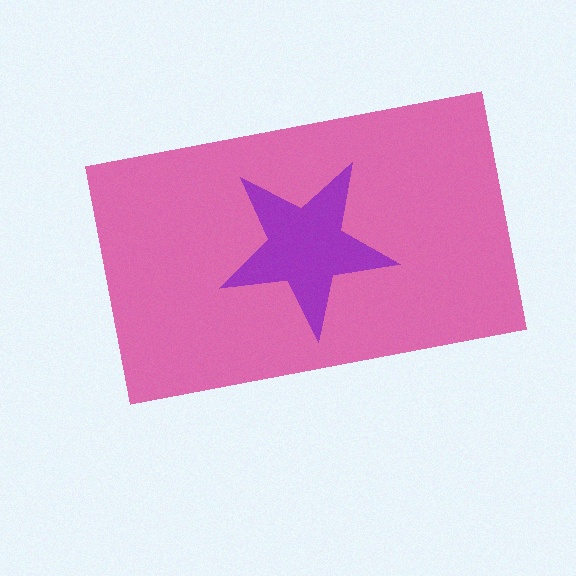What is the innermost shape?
The purple star.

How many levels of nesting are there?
2.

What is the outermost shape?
The pink rectangle.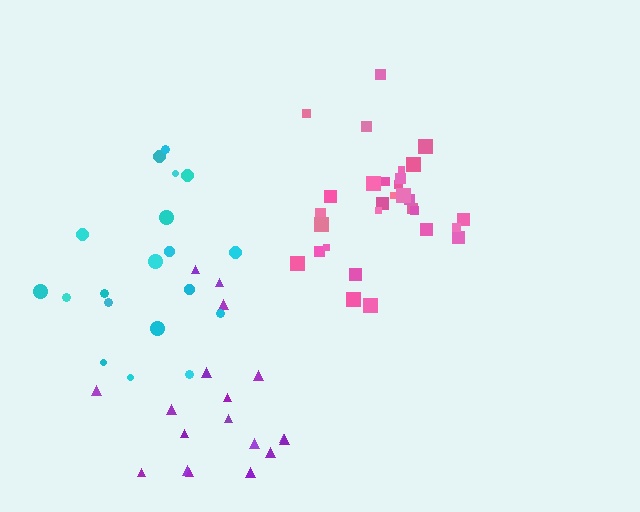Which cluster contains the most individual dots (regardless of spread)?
Pink (31).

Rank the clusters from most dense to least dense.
pink, purple, cyan.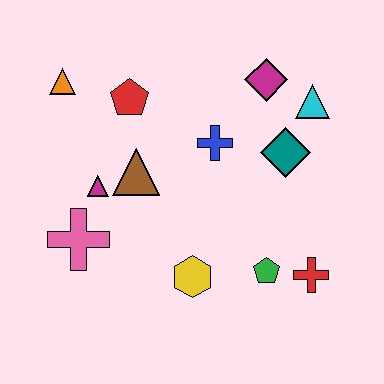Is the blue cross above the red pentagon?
No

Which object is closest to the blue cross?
The teal diamond is closest to the blue cross.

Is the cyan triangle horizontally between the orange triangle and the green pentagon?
No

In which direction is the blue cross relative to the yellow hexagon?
The blue cross is above the yellow hexagon.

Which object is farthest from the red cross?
The orange triangle is farthest from the red cross.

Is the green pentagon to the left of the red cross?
Yes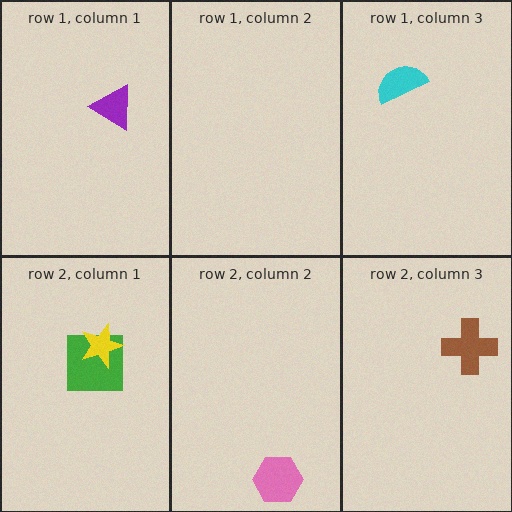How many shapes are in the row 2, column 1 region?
2.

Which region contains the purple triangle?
The row 1, column 1 region.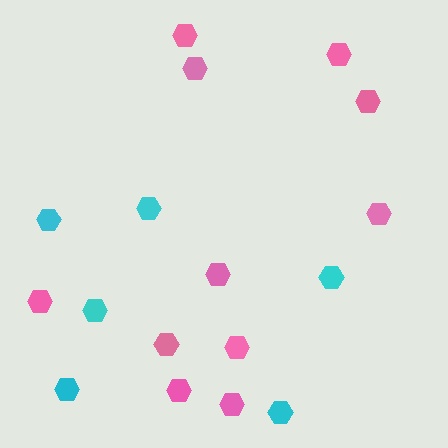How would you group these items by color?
There are 2 groups: one group of pink hexagons (11) and one group of cyan hexagons (6).